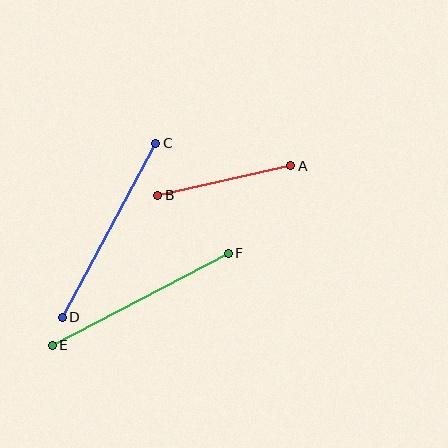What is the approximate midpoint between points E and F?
The midpoint is at approximately (140, 299) pixels.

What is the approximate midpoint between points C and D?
The midpoint is at approximately (109, 230) pixels.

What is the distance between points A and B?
The distance is approximately 137 pixels.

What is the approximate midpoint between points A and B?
The midpoint is at approximately (224, 181) pixels.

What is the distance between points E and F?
The distance is approximately 199 pixels.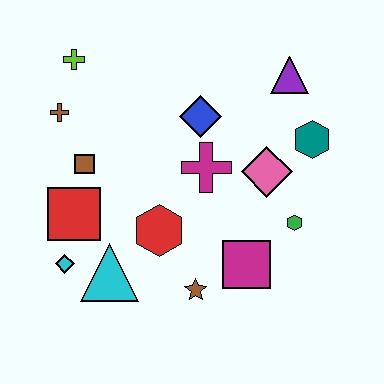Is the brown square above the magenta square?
Yes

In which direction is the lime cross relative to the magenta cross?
The lime cross is to the left of the magenta cross.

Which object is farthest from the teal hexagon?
The cyan diamond is farthest from the teal hexagon.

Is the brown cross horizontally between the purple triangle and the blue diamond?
No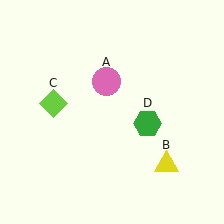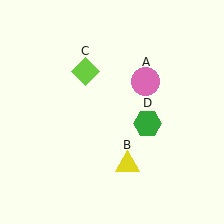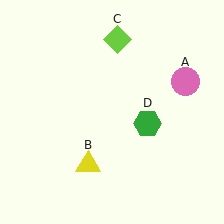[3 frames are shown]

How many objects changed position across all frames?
3 objects changed position: pink circle (object A), yellow triangle (object B), lime diamond (object C).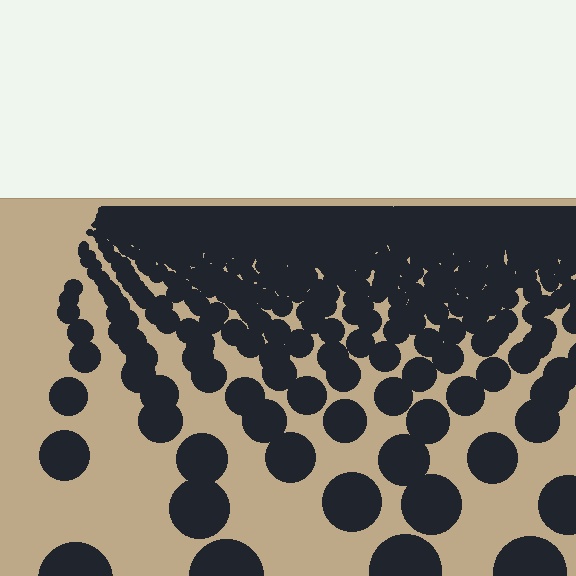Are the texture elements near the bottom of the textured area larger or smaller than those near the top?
Larger. Near the bottom, elements are closer to the viewer and appear at a bigger on-screen size.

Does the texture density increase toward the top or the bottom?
Density increases toward the top.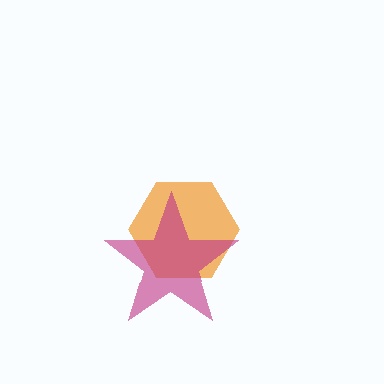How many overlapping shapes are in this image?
There are 2 overlapping shapes in the image.